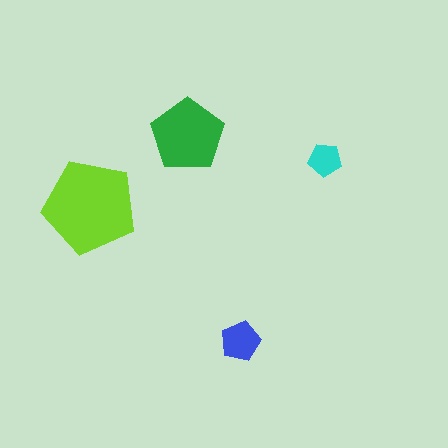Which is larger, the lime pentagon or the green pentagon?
The lime one.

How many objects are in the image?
There are 4 objects in the image.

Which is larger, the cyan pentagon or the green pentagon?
The green one.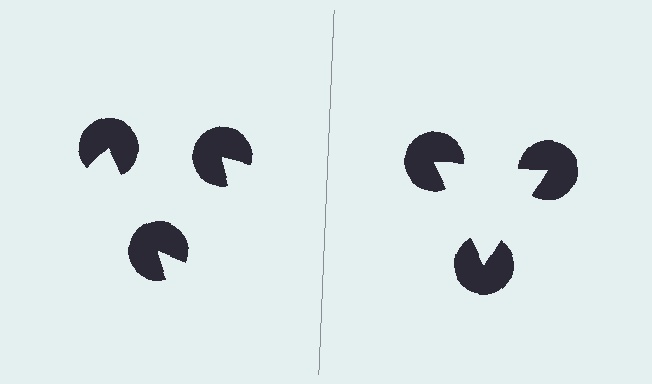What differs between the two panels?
The pac-man discs are positioned identically on both sides; only the wedge orientations differ. On the right they align to a triangle; on the left they are misaligned.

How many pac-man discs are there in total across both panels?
6 — 3 on each side.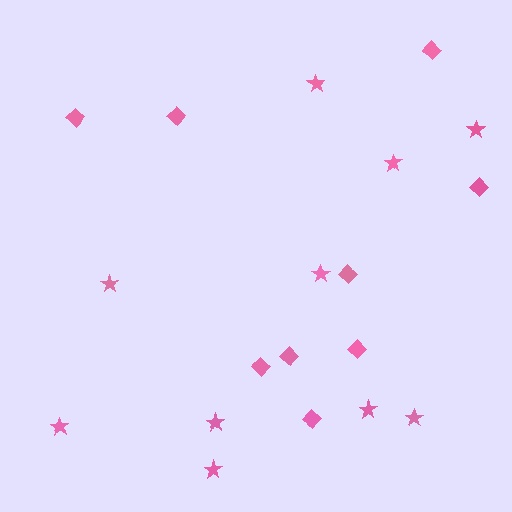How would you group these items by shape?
There are 2 groups: one group of stars (10) and one group of diamonds (9).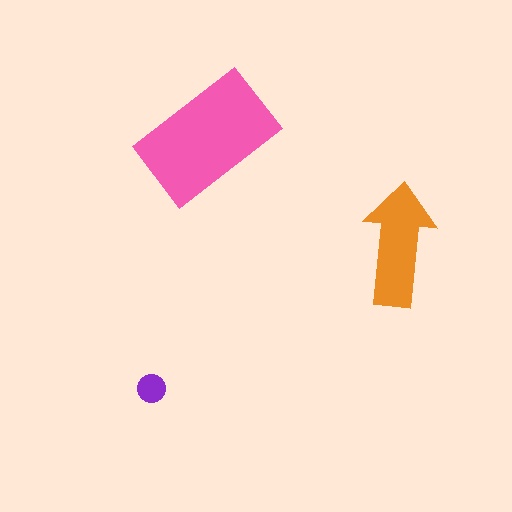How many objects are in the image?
There are 3 objects in the image.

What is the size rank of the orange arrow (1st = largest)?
2nd.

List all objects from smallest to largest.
The purple circle, the orange arrow, the pink rectangle.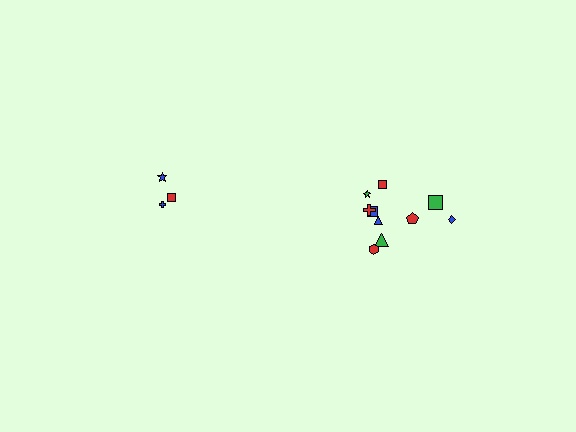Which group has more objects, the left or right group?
The right group.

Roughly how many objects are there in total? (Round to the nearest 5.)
Roughly 15 objects in total.